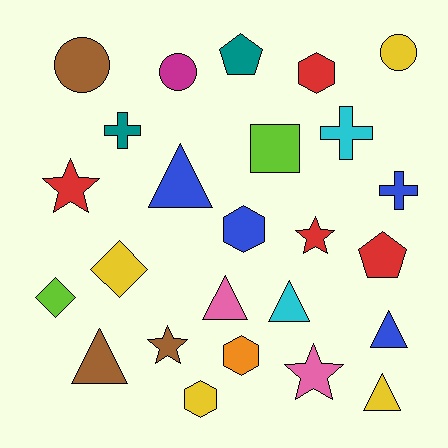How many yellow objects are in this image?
There are 4 yellow objects.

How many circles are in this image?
There are 3 circles.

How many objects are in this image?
There are 25 objects.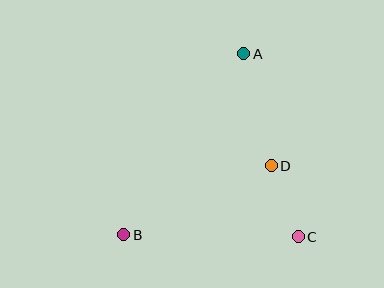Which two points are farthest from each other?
Points A and B are farthest from each other.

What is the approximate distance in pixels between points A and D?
The distance between A and D is approximately 115 pixels.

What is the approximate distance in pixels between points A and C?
The distance between A and C is approximately 191 pixels.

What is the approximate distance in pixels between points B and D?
The distance between B and D is approximately 163 pixels.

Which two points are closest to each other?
Points C and D are closest to each other.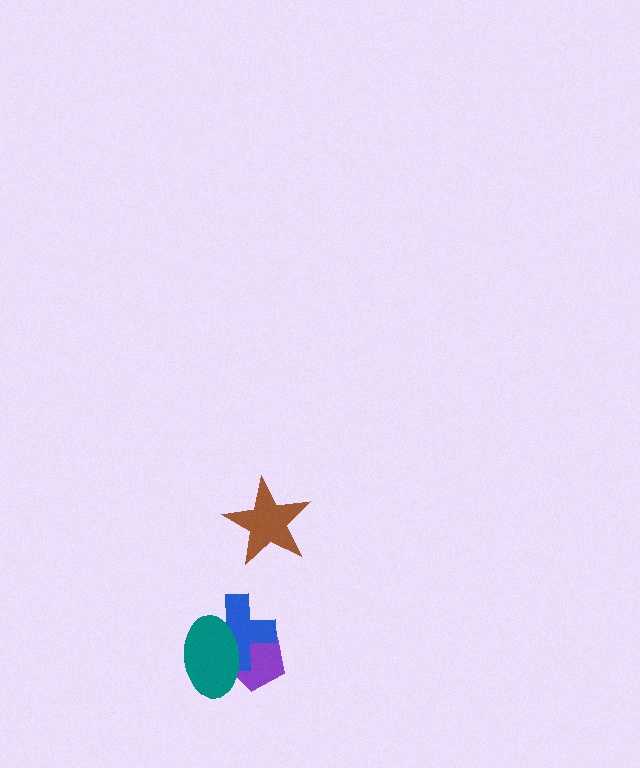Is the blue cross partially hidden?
Yes, it is partially covered by another shape.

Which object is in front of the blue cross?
The teal ellipse is in front of the blue cross.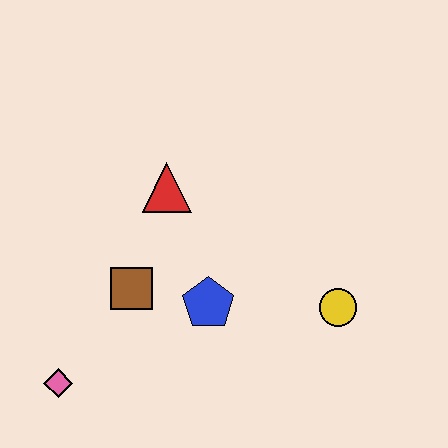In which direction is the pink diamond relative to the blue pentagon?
The pink diamond is to the left of the blue pentagon.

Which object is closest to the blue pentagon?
The brown square is closest to the blue pentagon.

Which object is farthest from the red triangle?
The pink diamond is farthest from the red triangle.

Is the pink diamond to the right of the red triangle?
No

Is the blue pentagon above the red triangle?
No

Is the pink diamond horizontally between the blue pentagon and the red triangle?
No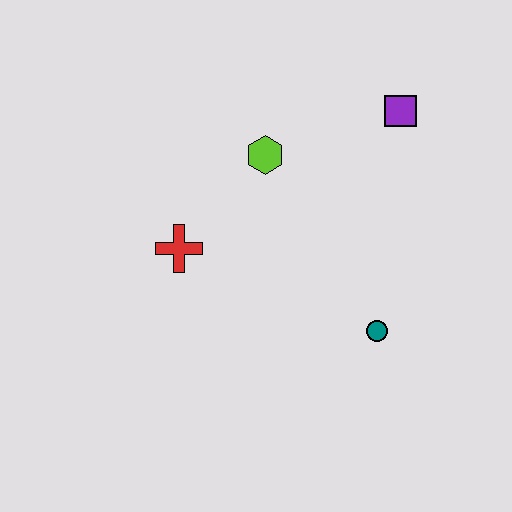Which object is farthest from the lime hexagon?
The teal circle is farthest from the lime hexagon.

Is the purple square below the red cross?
No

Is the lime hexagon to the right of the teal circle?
No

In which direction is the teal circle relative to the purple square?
The teal circle is below the purple square.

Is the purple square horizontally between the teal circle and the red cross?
No